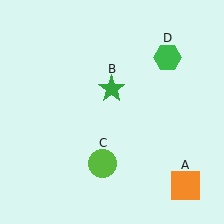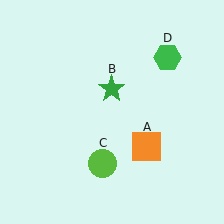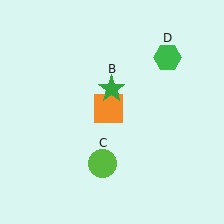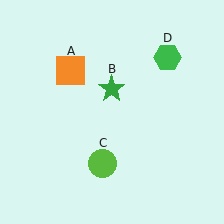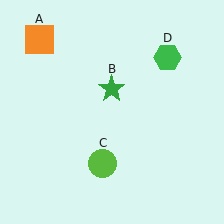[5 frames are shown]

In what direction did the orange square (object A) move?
The orange square (object A) moved up and to the left.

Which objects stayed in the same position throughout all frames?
Green star (object B) and lime circle (object C) and green hexagon (object D) remained stationary.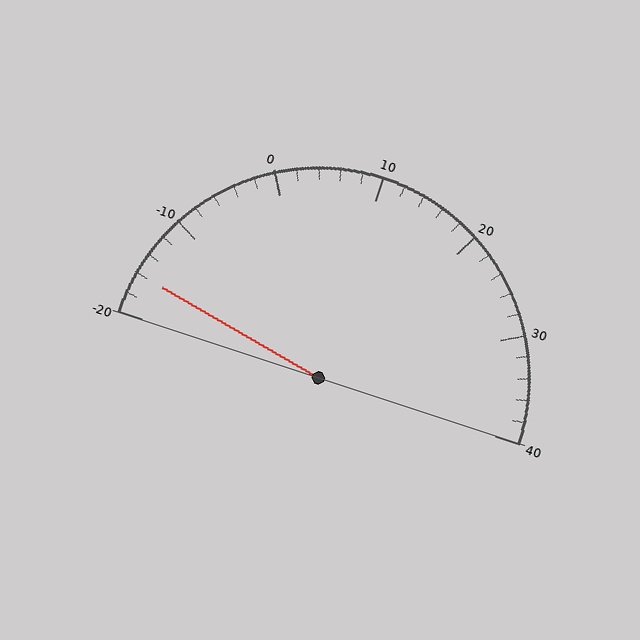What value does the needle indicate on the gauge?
The needle indicates approximately -16.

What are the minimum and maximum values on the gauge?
The gauge ranges from -20 to 40.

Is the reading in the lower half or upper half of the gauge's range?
The reading is in the lower half of the range (-20 to 40).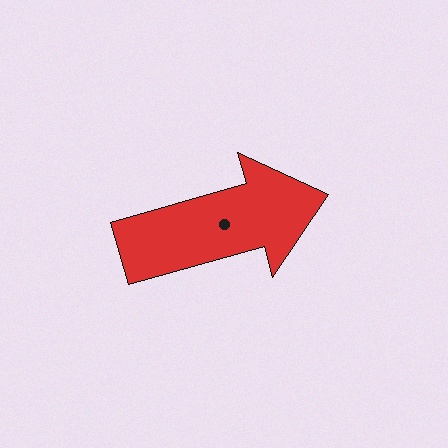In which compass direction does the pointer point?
East.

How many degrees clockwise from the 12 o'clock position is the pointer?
Approximately 74 degrees.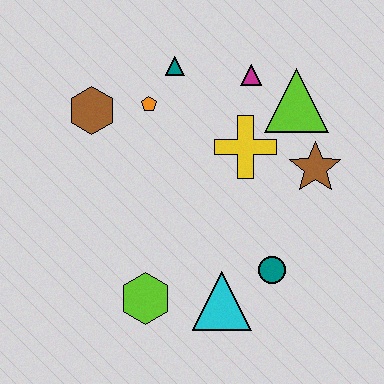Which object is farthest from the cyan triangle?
The teal triangle is farthest from the cyan triangle.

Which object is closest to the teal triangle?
The orange pentagon is closest to the teal triangle.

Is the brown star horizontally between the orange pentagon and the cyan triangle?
No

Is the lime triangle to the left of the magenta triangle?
No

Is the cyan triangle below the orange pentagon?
Yes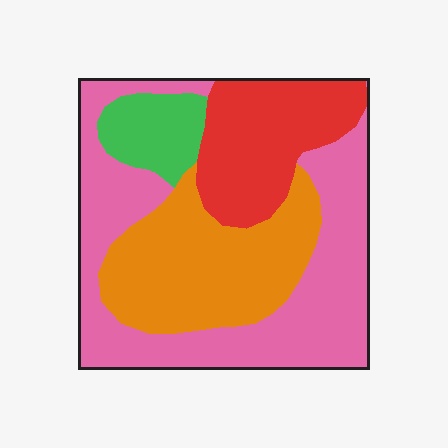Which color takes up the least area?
Green, at roughly 10%.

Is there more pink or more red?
Pink.